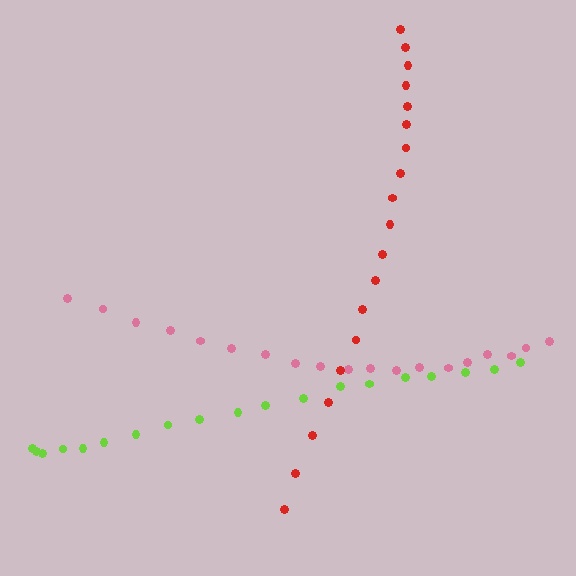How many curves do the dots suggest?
There are 3 distinct paths.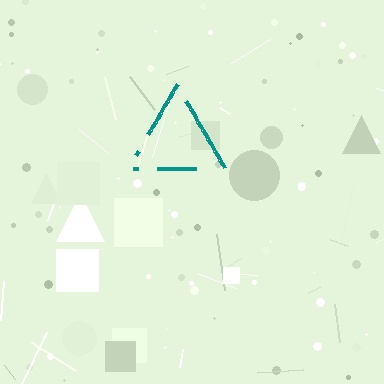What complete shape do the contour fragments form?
The contour fragments form a triangle.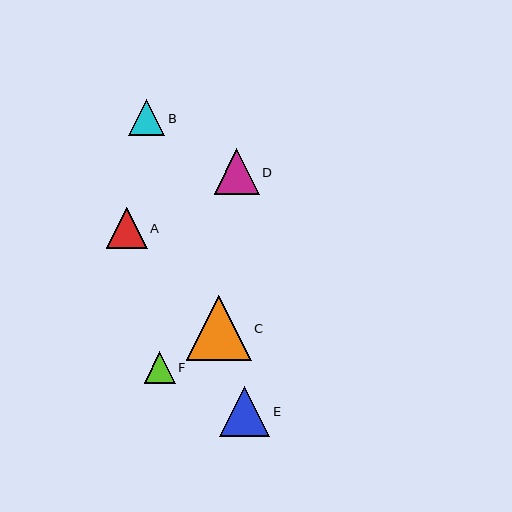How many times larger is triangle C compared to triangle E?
Triangle C is approximately 1.3 times the size of triangle E.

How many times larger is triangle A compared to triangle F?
Triangle A is approximately 1.3 times the size of triangle F.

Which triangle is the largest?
Triangle C is the largest with a size of approximately 65 pixels.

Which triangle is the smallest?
Triangle F is the smallest with a size of approximately 31 pixels.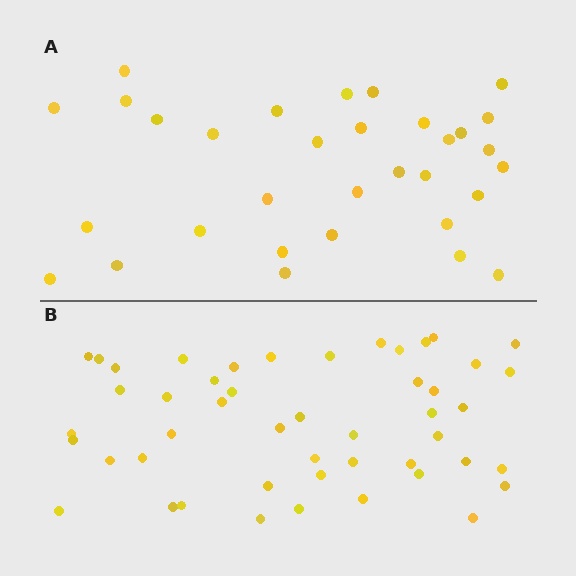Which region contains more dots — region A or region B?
Region B (the bottom region) has more dots.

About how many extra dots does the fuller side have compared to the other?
Region B has approximately 15 more dots than region A.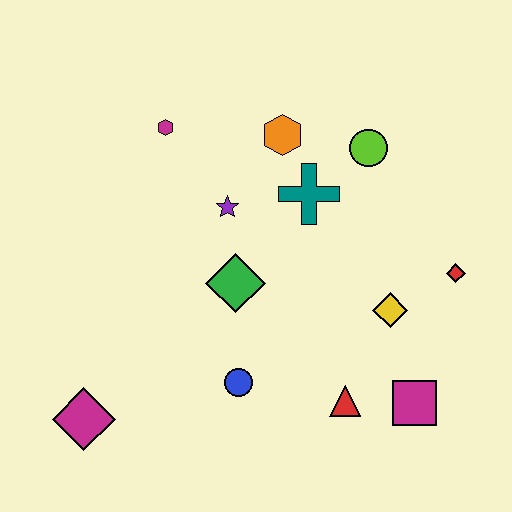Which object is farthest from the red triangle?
The magenta hexagon is farthest from the red triangle.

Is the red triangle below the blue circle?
Yes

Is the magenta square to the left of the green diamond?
No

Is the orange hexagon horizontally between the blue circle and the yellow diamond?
Yes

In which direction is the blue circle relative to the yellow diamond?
The blue circle is to the left of the yellow diamond.